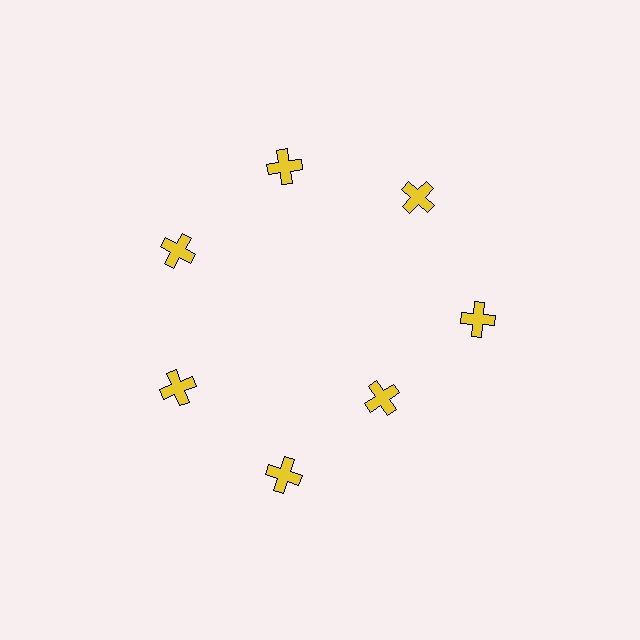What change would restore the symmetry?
The symmetry would be restored by moving it outward, back onto the ring so that all 7 crosses sit at equal angles and equal distance from the center.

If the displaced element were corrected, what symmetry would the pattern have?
It would have 7-fold rotational symmetry — the pattern would map onto itself every 51 degrees.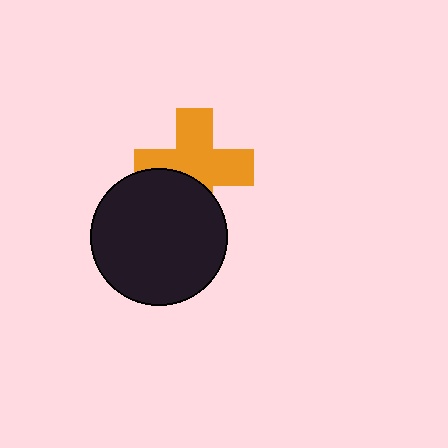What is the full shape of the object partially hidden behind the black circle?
The partially hidden object is an orange cross.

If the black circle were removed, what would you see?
You would see the complete orange cross.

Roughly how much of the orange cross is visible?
Most of it is visible (roughly 67%).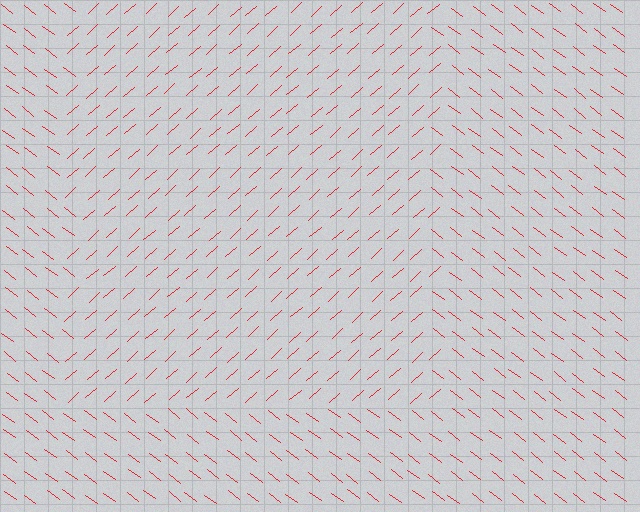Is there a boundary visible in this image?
Yes, there is a texture boundary formed by a change in line orientation.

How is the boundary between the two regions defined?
The boundary is defined purely by a change in line orientation (approximately 78 degrees difference). All lines are the same color and thickness.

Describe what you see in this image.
The image is filled with small red line segments. A rectangle region in the image has lines oriented differently from the surrounding lines, creating a visible texture boundary.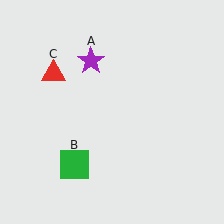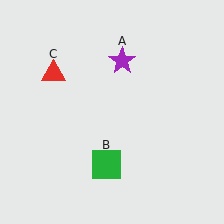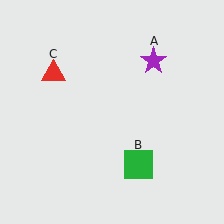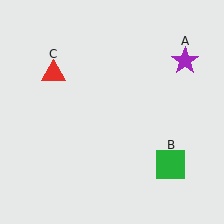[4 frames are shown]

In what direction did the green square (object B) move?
The green square (object B) moved right.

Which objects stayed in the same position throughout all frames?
Red triangle (object C) remained stationary.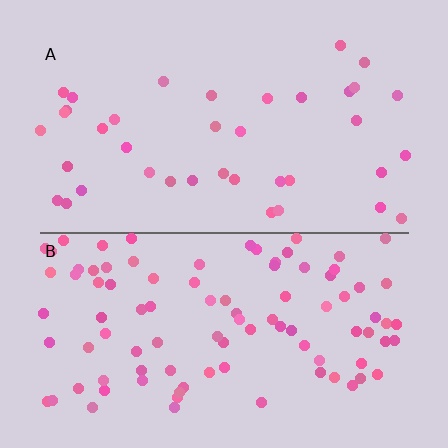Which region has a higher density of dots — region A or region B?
B (the bottom).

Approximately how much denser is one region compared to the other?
Approximately 2.4× — region B over region A.